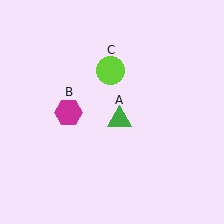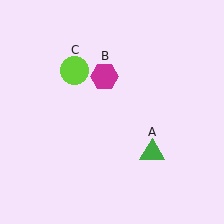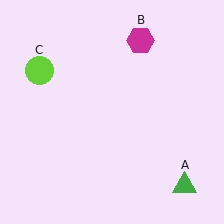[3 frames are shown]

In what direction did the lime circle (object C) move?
The lime circle (object C) moved left.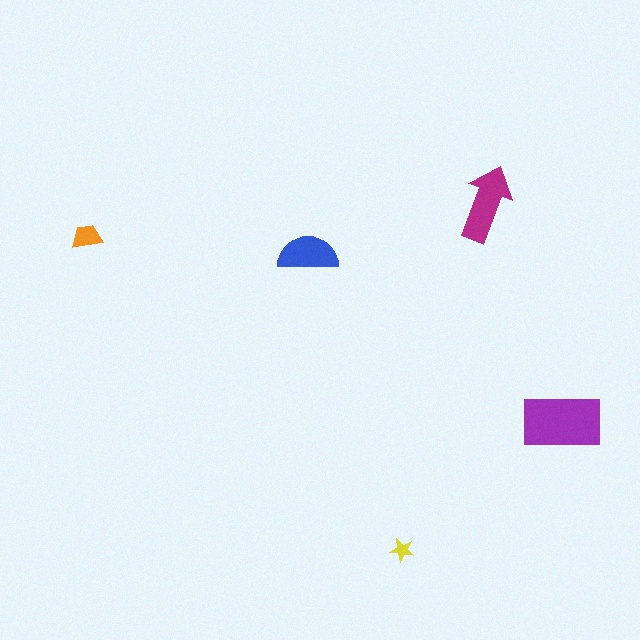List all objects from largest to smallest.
The purple rectangle, the magenta arrow, the blue semicircle, the orange trapezoid, the yellow star.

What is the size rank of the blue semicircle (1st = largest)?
3rd.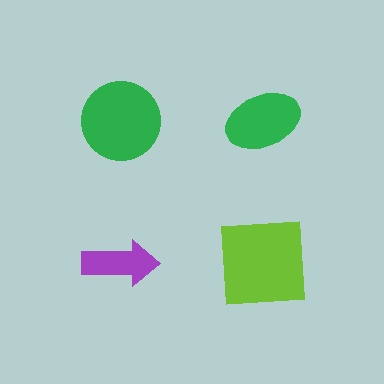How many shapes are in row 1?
2 shapes.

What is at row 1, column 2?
A green ellipse.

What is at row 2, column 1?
A purple arrow.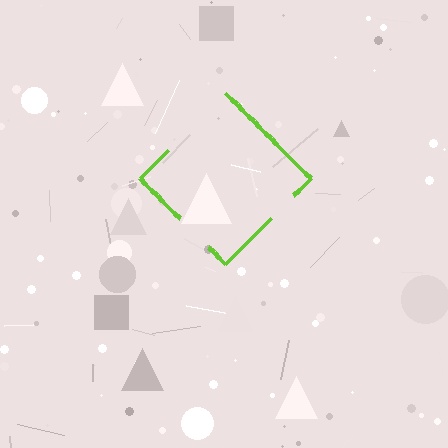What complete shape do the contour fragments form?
The contour fragments form a diamond.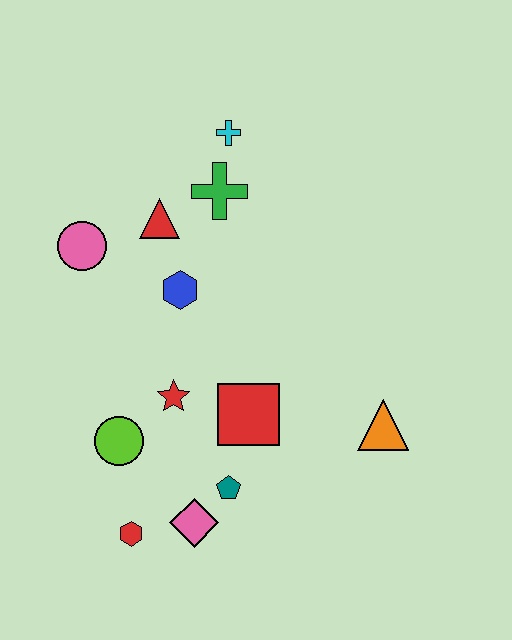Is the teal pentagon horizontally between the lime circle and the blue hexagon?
No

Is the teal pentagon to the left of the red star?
No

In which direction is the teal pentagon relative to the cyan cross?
The teal pentagon is below the cyan cross.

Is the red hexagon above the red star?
No